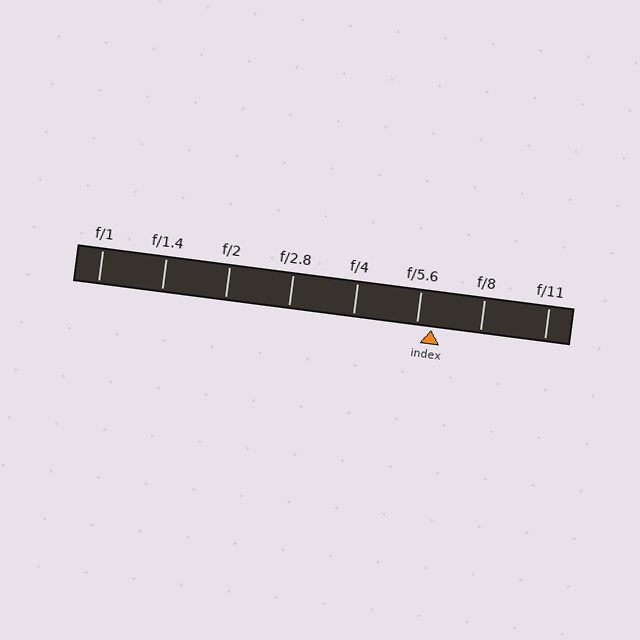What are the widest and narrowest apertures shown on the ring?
The widest aperture shown is f/1 and the narrowest is f/11.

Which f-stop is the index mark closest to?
The index mark is closest to f/5.6.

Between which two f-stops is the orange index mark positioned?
The index mark is between f/5.6 and f/8.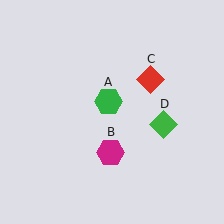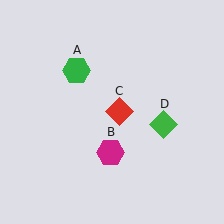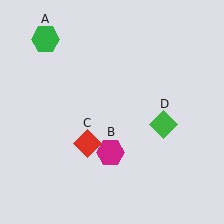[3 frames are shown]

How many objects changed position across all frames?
2 objects changed position: green hexagon (object A), red diamond (object C).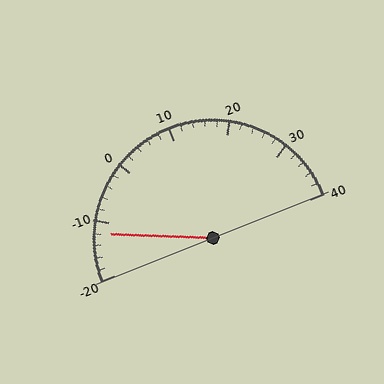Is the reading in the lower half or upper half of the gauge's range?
The reading is in the lower half of the range (-20 to 40).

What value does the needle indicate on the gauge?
The needle indicates approximately -12.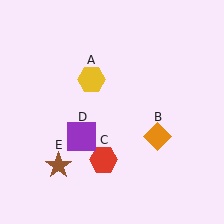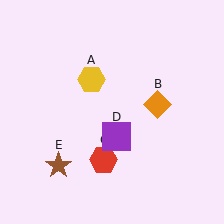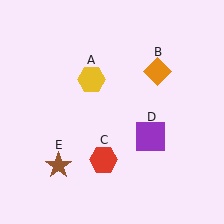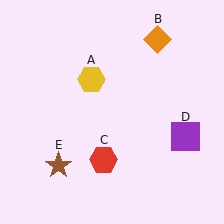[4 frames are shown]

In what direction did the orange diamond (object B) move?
The orange diamond (object B) moved up.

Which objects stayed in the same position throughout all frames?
Yellow hexagon (object A) and red hexagon (object C) and brown star (object E) remained stationary.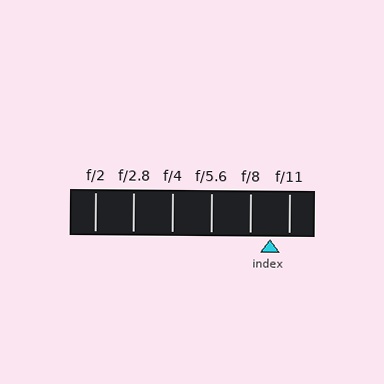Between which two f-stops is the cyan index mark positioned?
The index mark is between f/8 and f/11.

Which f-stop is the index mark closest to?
The index mark is closest to f/11.